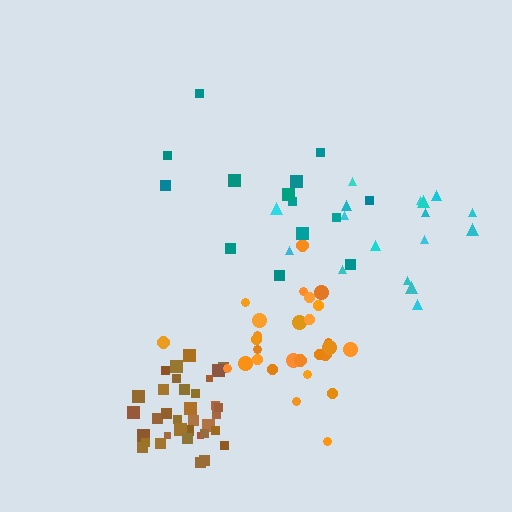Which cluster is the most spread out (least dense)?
Teal.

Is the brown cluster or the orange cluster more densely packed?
Brown.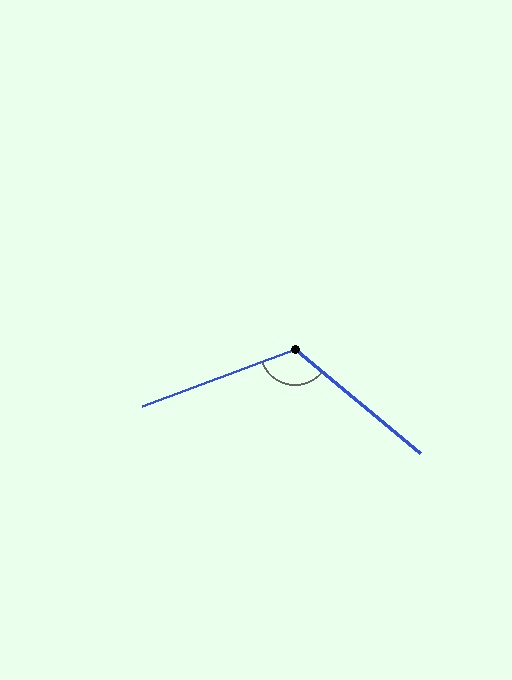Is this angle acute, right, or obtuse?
It is obtuse.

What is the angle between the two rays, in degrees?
Approximately 120 degrees.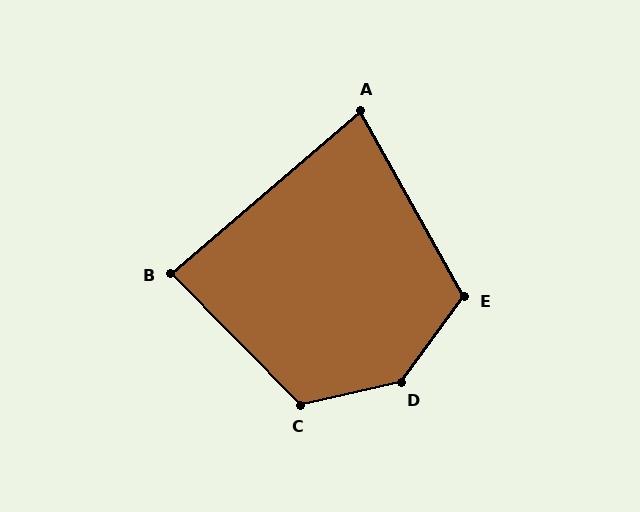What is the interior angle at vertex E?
Approximately 114 degrees (obtuse).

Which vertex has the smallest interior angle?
A, at approximately 79 degrees.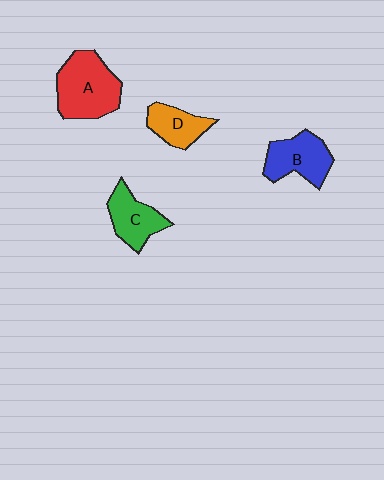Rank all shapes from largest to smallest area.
From largest to smallest: A (red), B (blue), C (green), D (orange).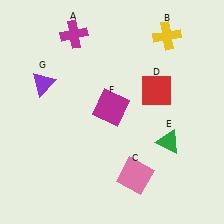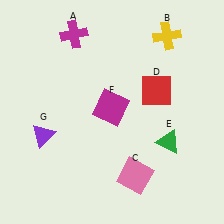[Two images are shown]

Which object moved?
The purple triangle (G) moved down.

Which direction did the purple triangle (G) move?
The purple triangle (G) moved down.